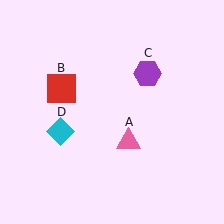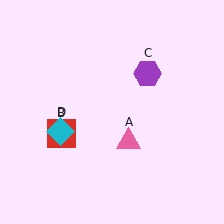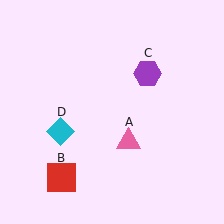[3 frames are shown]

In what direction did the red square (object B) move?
The red square (object B) moved down.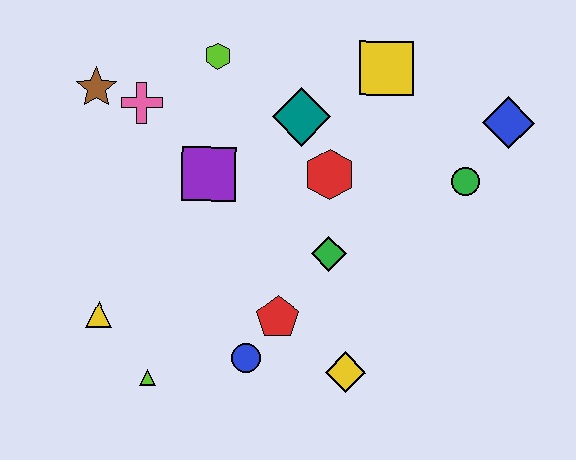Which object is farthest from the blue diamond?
The yellow triangle is farthest from the blue diamond.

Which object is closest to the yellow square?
The teal diamond is closest to the yellow square.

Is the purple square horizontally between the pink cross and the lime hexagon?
Yes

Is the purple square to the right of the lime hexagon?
No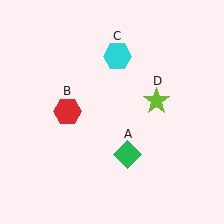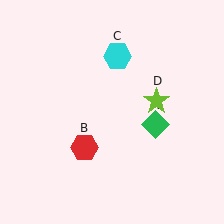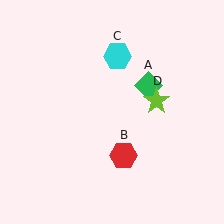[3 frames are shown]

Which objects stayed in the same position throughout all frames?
Cyan hexagon (object C) and lime star (object D) remained stationary.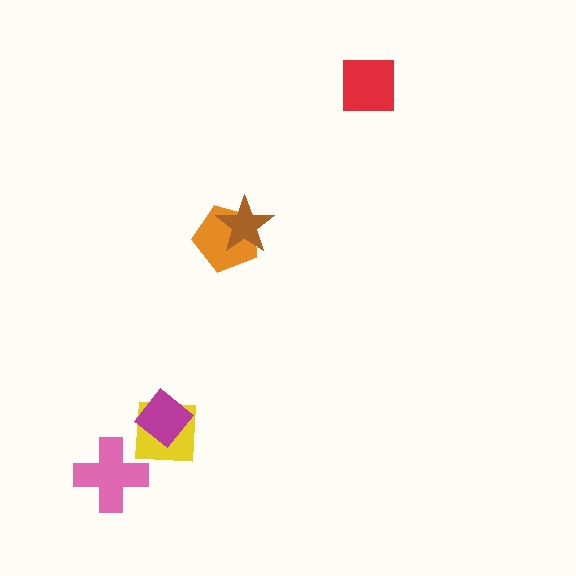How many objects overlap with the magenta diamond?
1 object overlaps with the magenta diamond.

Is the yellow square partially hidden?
Yes, it is partially covered by another shape.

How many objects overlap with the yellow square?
2 objects overlap with the yellow square.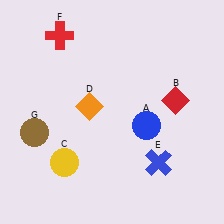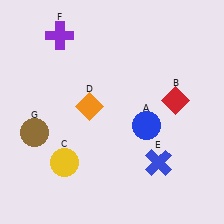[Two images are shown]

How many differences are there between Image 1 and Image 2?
There is 1 difference between the two images.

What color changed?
The cross (F) changed from red in Image 1 to purple in Image 2.